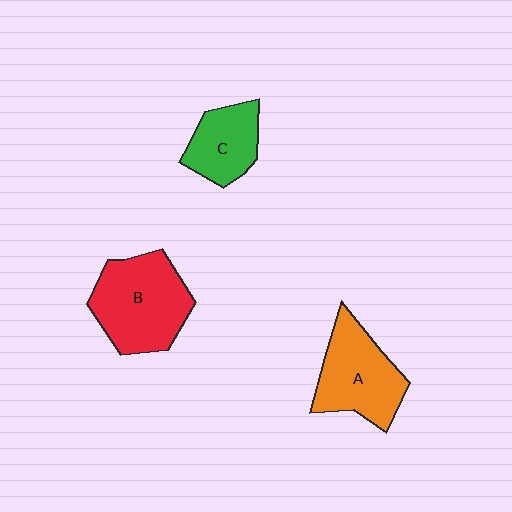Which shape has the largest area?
Shape B (red).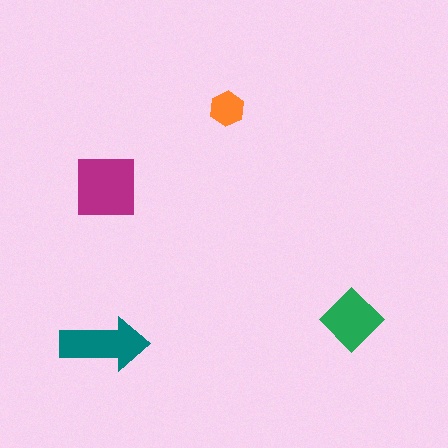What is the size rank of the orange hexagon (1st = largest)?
4th.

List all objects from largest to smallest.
The magenta square, the teal arrow, the green diamond, the orange hexagon.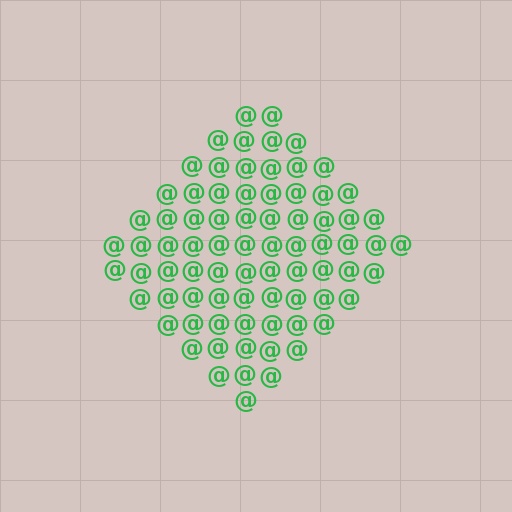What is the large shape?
The large shape is a diamond.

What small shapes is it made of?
It is made of small at signs.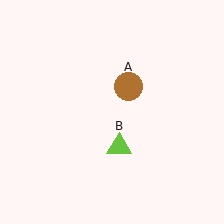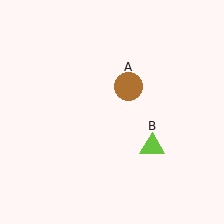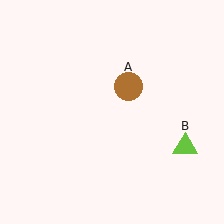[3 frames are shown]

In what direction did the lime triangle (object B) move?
The lime triangle (object B) moved right.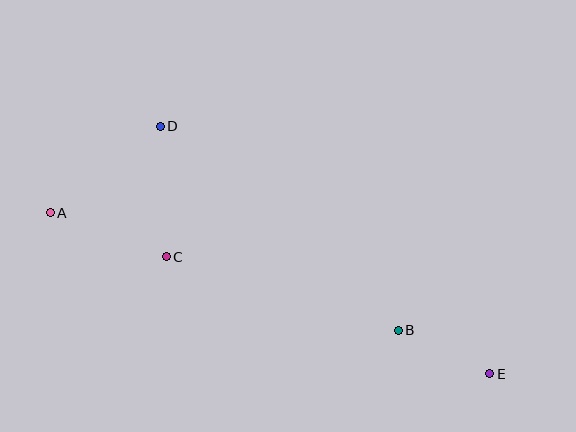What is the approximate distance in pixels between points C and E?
The distance between C and E is approximately 344 pixels.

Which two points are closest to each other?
Points B and E are closest to each other.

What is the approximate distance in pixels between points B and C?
The distance between B and C is approximately 244 pixels.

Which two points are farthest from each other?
Points A and E are farthest from each other.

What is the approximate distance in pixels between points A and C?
The distance between A and C is approximately 124 pixels.